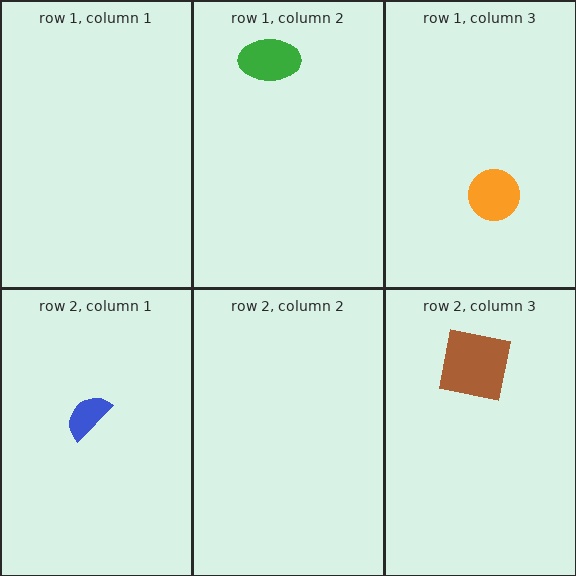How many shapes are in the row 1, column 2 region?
1.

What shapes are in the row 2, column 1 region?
The blue semicircle.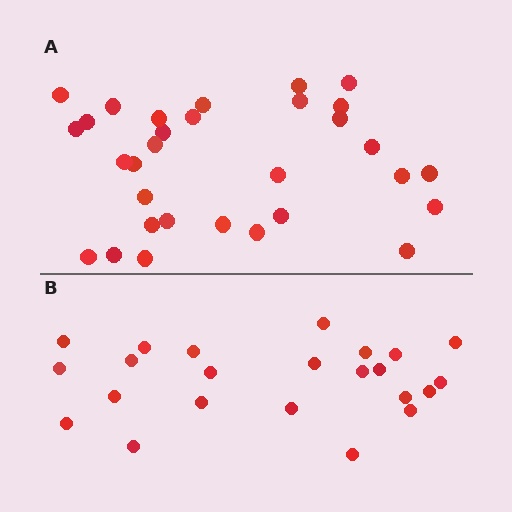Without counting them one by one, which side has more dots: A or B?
Region A (the top region) has more dots.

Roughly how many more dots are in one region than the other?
Region A has roughly 8 or so more dots than region B.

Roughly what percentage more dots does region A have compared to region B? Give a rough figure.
About 35% more.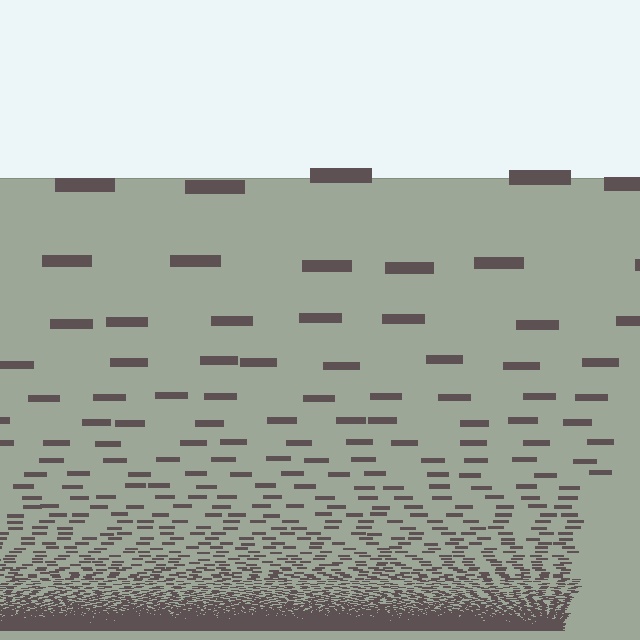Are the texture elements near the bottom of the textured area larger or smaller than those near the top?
Smaller. The gradient is inverted — elements near the bottom are smaller and denser.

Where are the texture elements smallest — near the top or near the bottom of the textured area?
Near the bottom.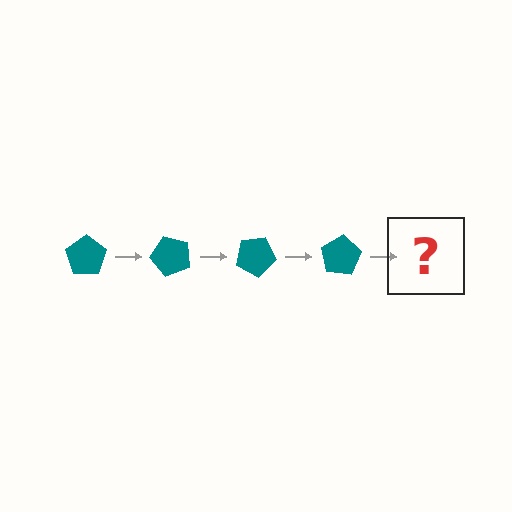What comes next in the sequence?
The next element should be a teal pentagon rotated 200 degrees.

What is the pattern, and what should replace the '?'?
The pattern is that the pentagon rotates 50 degrees each step. The '?' should be a teal pentagon rotated 200 degrees.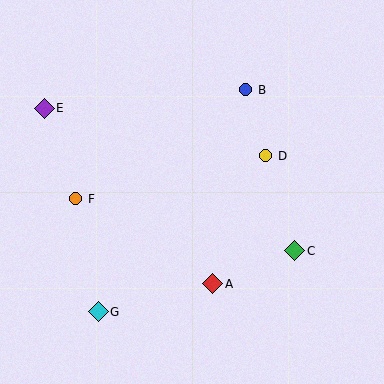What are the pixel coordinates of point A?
Point A is at (213, 284).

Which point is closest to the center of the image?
Point D at (266, 156) is closest to the center.